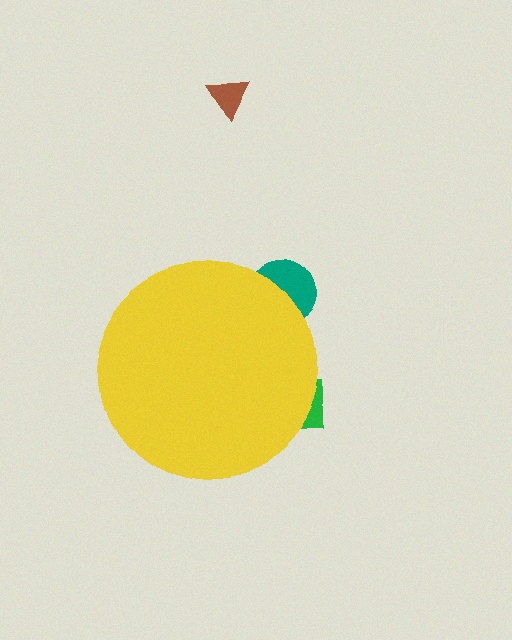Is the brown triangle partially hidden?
No, the brown triangle is fully visible.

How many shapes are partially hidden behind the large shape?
2 shapes are partially hidden.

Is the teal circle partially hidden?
Yes, the teal circle is partially hidden behind the yellow circle.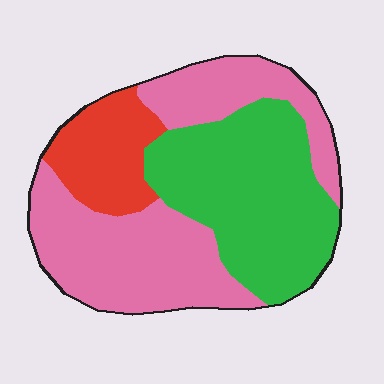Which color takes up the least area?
Red, at roughly 15%.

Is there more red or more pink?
Pink.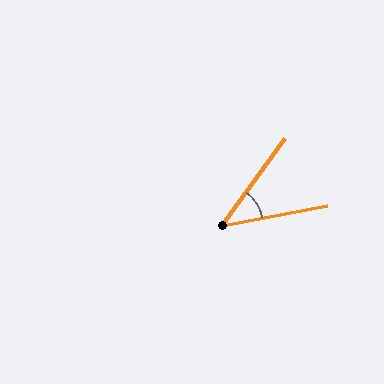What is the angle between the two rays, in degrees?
Approximately 44 degrees.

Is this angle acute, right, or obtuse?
It is acute.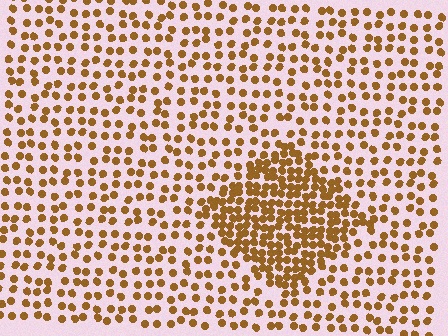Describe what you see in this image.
The image contains small brown elements arranged at two different densities. A diamond-shaped region is visible where the elements are more densely packed than the surrounding area.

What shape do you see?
I see a diamond.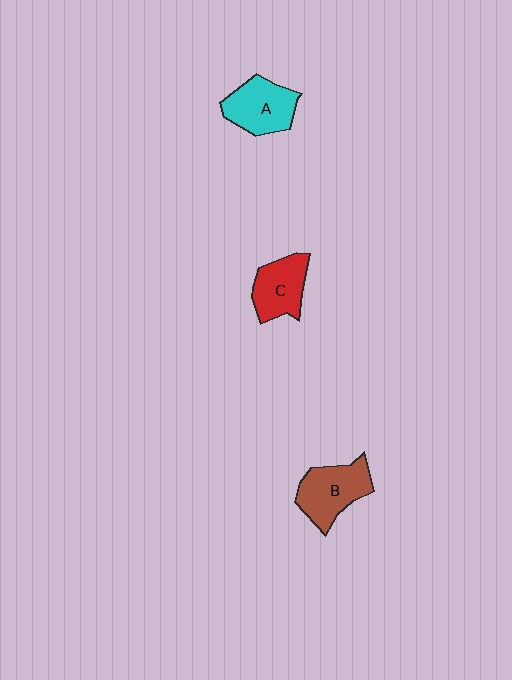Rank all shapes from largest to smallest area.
From largest to smallest: B (brown), A (cyan), C (red).